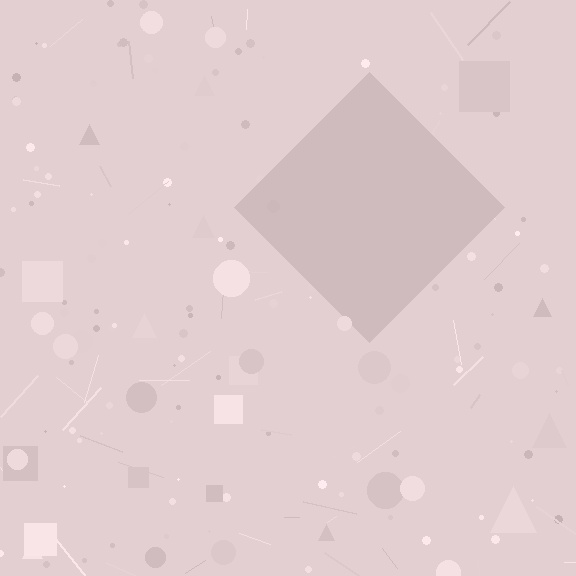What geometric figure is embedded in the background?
A diamond is embedded in the background.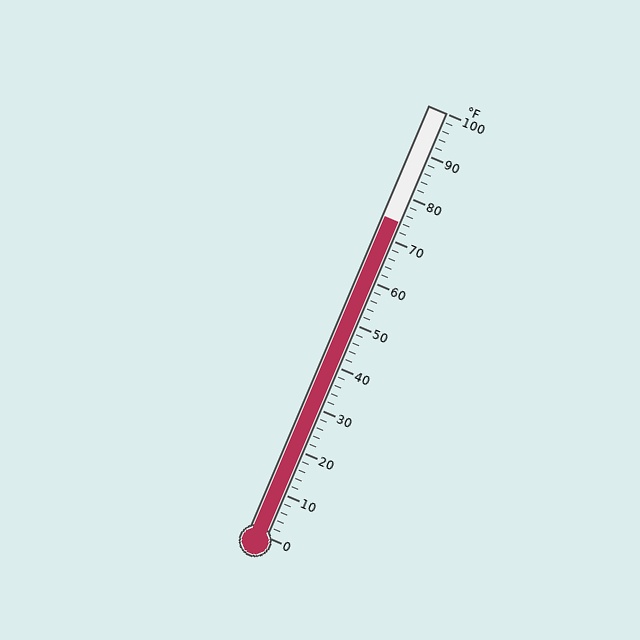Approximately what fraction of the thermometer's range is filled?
The thermometer is filled to approximately 75% of its range.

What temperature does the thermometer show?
The thermometer shows approximately 74°F.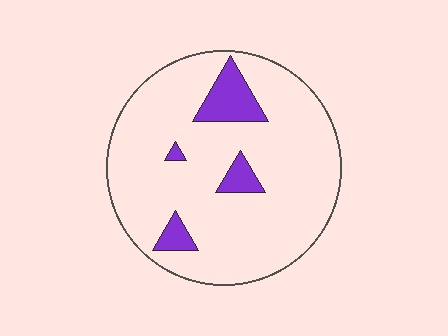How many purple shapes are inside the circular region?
4.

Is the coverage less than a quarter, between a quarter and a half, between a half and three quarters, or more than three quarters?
Less than a quarter.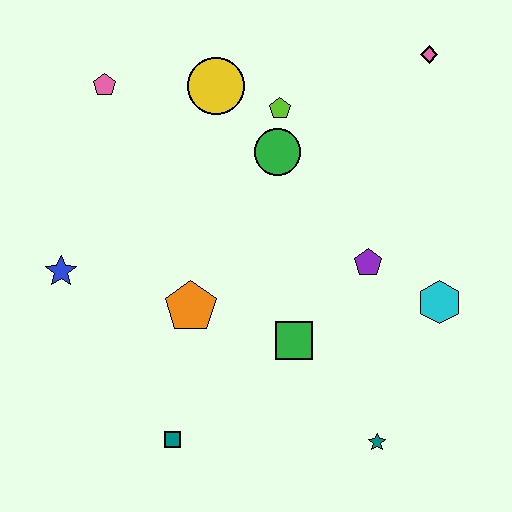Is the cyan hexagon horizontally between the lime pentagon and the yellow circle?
No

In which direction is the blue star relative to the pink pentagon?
The blue star is below the pink pentagon.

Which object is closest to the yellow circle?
The lime pentagon is closest to the yellow circle.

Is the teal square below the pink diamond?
Yes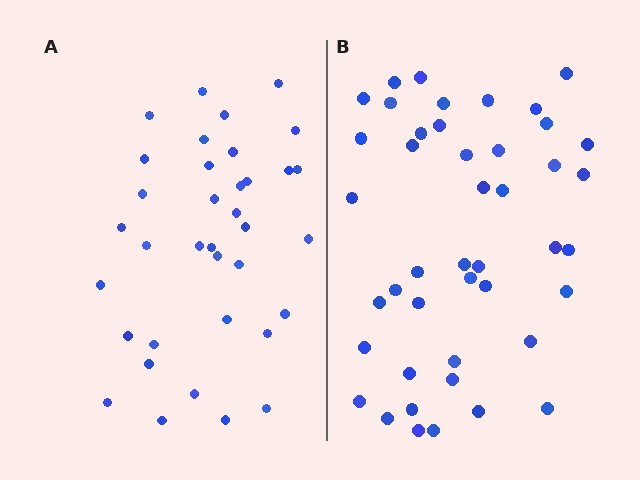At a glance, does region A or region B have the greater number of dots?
Region B (the right region) has more dots.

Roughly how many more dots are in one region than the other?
Region B has roughly 8 or so more dots than region A.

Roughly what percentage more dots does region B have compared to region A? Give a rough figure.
About 20% more.